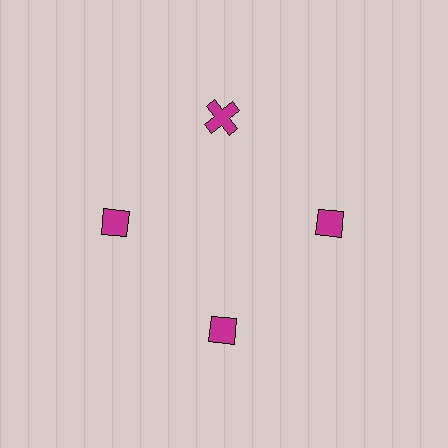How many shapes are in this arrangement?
There are 4 shapes arranged in a ring pattern.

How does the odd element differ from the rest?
It has a different shape: cross instead of diamond.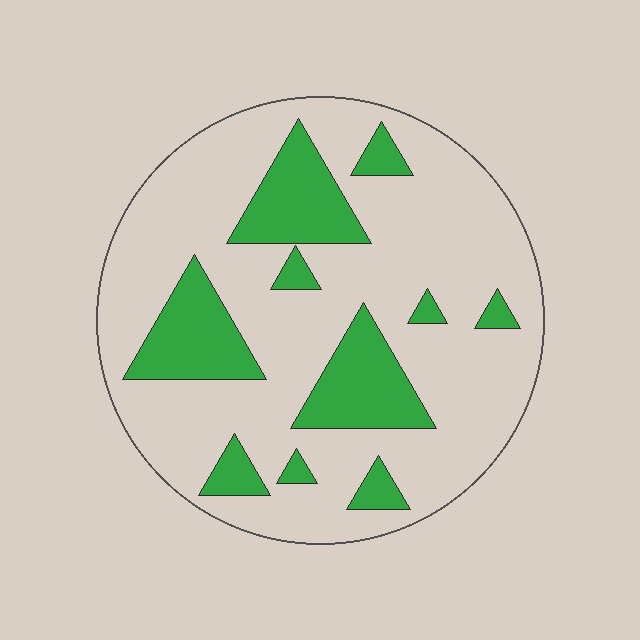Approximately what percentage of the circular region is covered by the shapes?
Approximately 25%.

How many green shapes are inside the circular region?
10.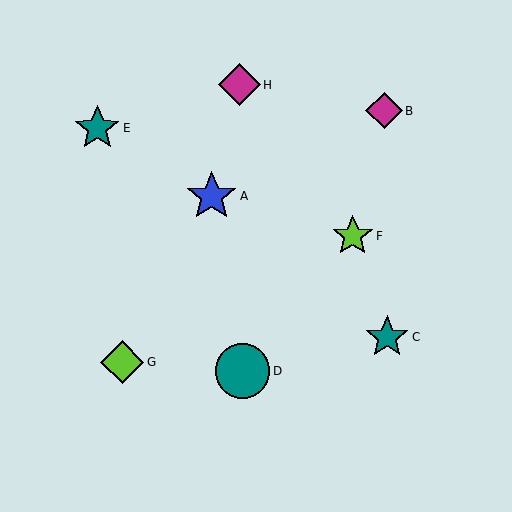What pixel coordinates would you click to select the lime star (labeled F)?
Click at (353, 236) to select the lime star F.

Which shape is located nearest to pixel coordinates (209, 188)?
The blue star (labeled A) at (212, 196) is nearest to that location.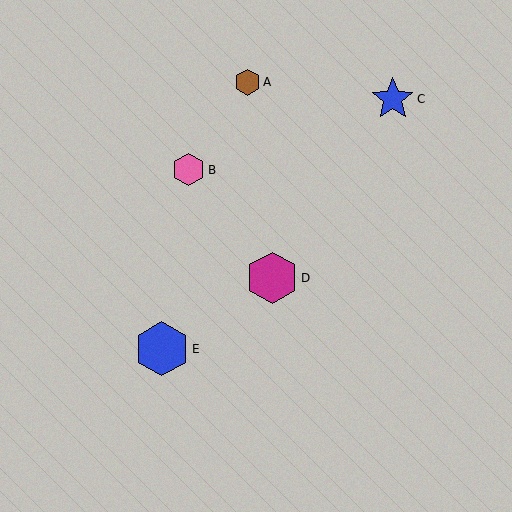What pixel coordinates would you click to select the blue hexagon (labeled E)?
Click at (162, 349) to select the blue hexagon E.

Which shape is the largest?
The blue hexagon (labeled E) is the largest.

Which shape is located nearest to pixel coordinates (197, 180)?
The pink hexagon (labeled B) at (189, 170) is nearest to that location.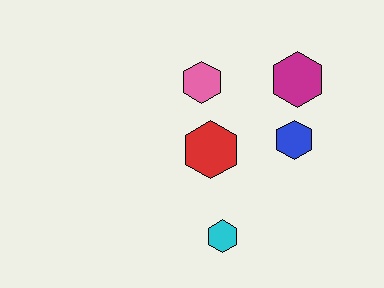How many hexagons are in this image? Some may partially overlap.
There are 5 hexagons.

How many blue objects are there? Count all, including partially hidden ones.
There is 1 blue object.